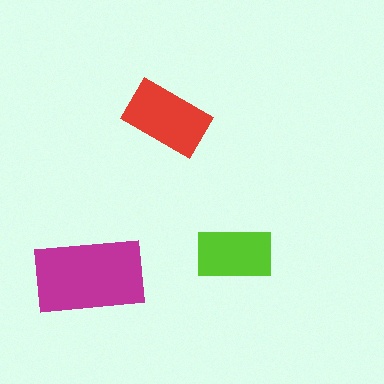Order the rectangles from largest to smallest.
the magenta one, the red one, the lime one.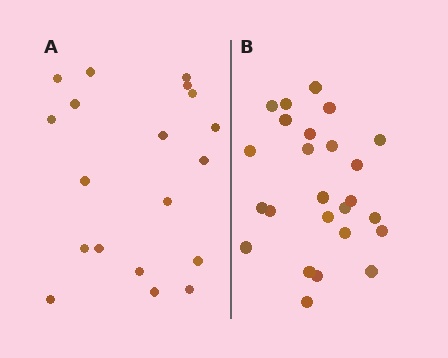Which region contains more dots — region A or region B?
Region B (the right region) has more dots.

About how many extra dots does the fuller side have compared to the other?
Region B has about 6 more dots than region A.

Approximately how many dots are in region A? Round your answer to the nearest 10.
About 20 dots. (The exact count is 19, which rounds to 20.)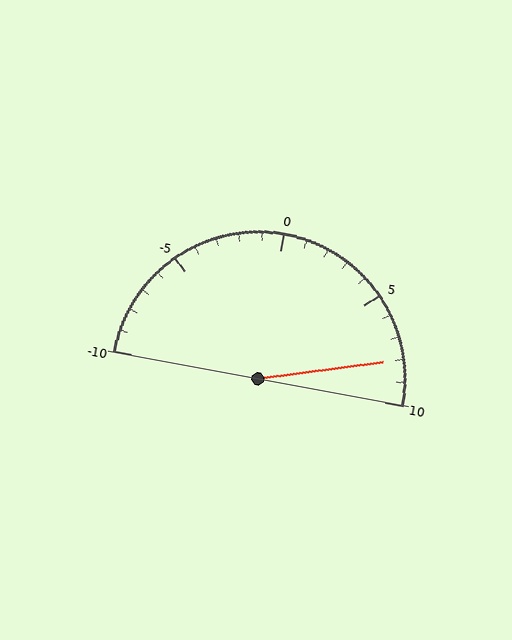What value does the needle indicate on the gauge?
The needle indicates approximately 8.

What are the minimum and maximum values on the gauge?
The gauge ranges from -10 to 10.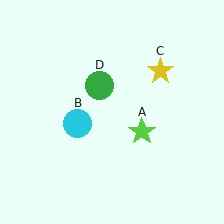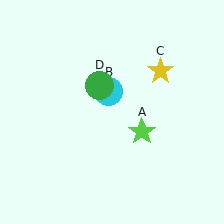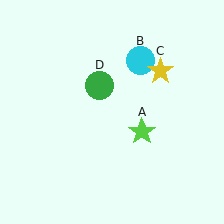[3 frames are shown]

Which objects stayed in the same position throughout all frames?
Lime star (object A) and yellow star (object C) and green circle (object D) remained stationary.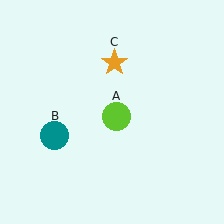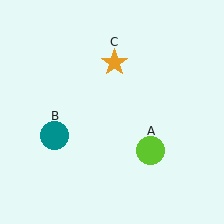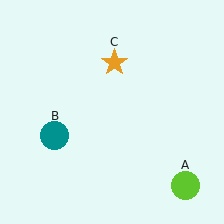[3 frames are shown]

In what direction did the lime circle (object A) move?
The lime circle (object A) moved down and to the right.